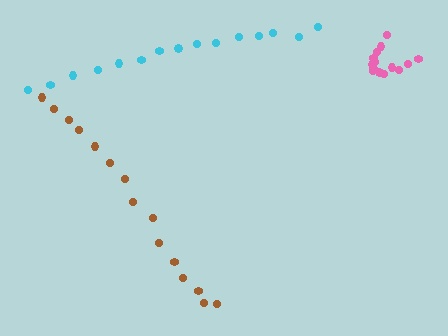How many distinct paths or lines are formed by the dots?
There are 3 distinct paths.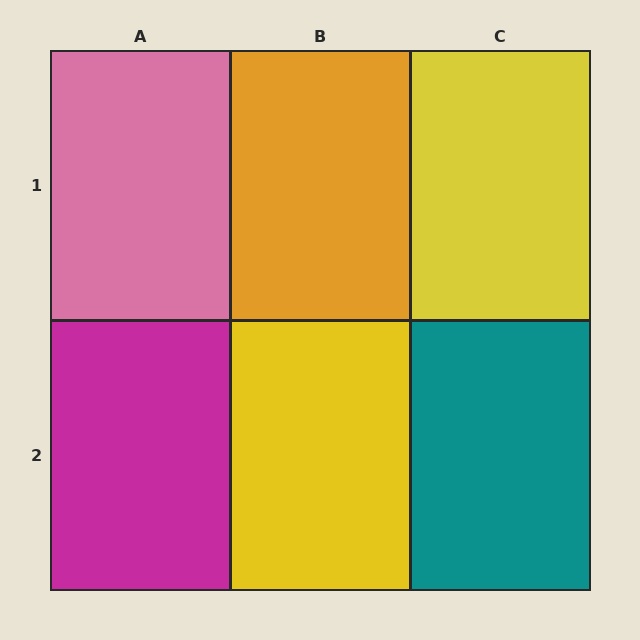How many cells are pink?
1 cell is pink.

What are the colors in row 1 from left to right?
Pink, orange, yellow.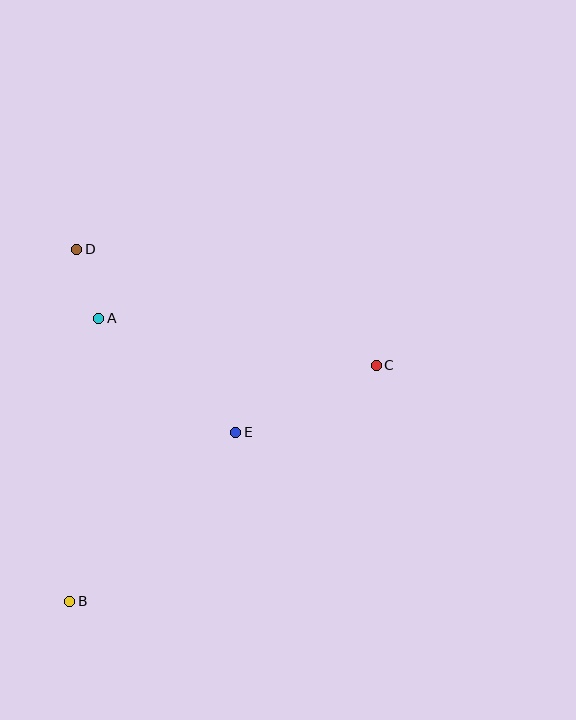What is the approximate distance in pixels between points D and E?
The distance between D and E is approximately 243 pixels.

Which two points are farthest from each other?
Points B and C are farthest from each other.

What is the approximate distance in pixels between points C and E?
The distance between C and E is approximately 156 pixels.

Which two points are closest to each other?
Points A and D are closest to each other.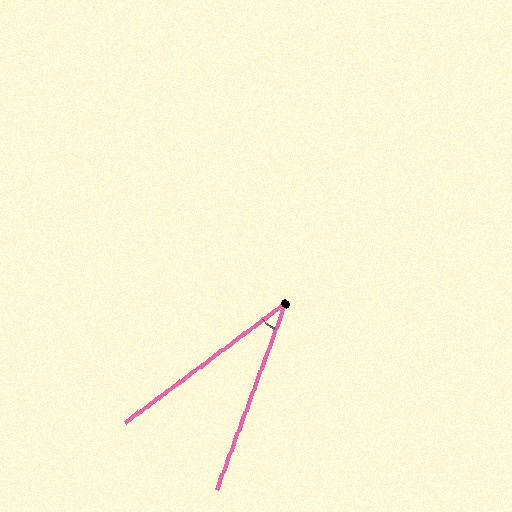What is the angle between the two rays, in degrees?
Approximately 33 degrees.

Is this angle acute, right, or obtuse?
It is acute.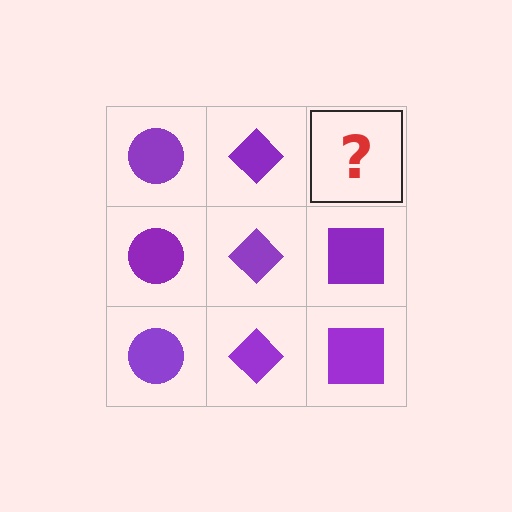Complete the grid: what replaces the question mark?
The question mark should be replaced with a purple square.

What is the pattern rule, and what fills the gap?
The rule is that each column has a consistent shape. The gap should be filled with a purple square.